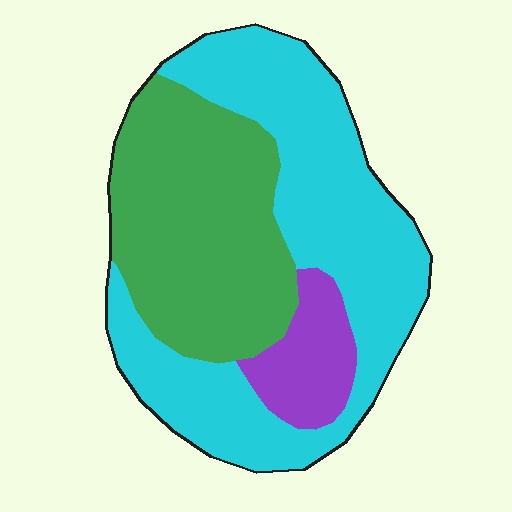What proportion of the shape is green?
Green covers about 40% of the shape.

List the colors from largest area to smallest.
From largest to smallest: cyan, green, purple.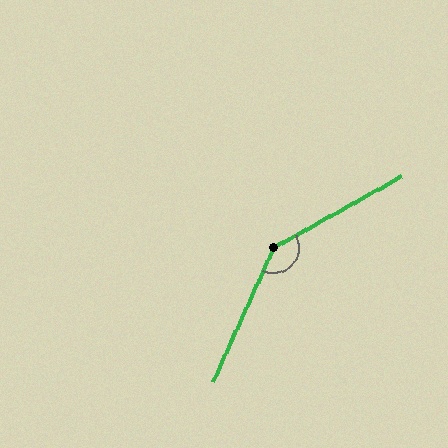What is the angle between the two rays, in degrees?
Approximately 144 degrees.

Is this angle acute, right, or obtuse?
It is obtuse.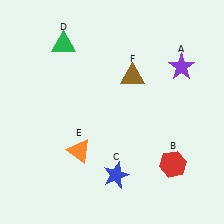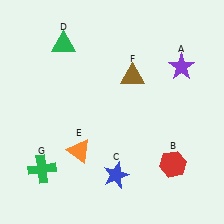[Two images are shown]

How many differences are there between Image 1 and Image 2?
There is 1 difference between the two images.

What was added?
A green cross (G) was added in Image 2.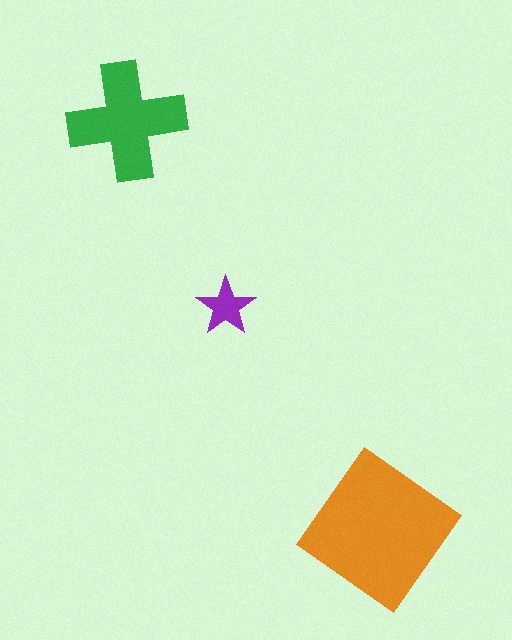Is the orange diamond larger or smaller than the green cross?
Larger.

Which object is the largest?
The orange diamond.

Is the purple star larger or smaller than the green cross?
Smaller.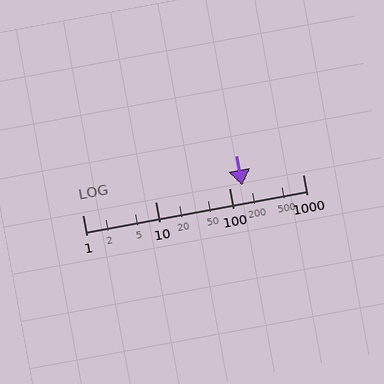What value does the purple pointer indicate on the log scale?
The pointer indicates approximately 150.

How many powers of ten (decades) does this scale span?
The scale spans 3 decades, from 1 to 1000.